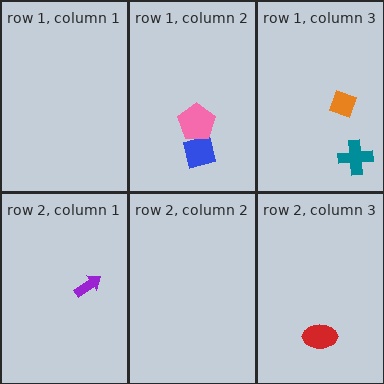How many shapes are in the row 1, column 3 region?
2.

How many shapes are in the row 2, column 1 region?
1.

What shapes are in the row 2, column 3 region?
The red ellipse.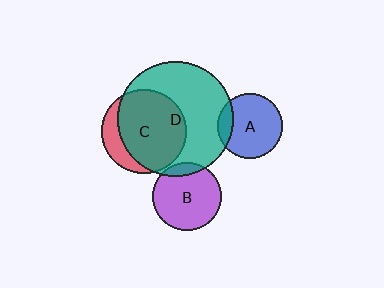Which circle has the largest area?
Circle D (teal).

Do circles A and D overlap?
Yes.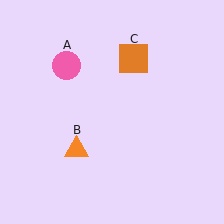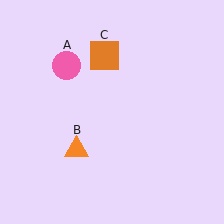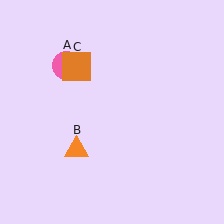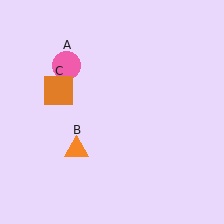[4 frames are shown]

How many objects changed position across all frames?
1 object changed position: orange square (object C).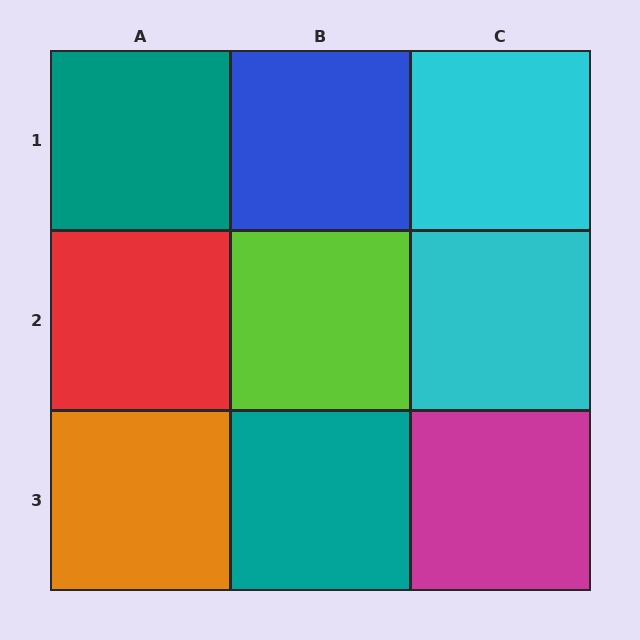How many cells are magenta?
1 cell is magenta.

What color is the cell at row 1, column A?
Teal.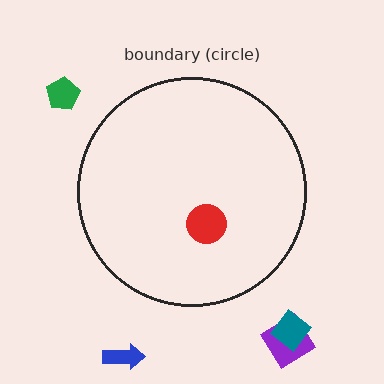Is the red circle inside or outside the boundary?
Inside.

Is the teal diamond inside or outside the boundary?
Outside.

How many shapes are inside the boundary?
1 inside, 4 outside.